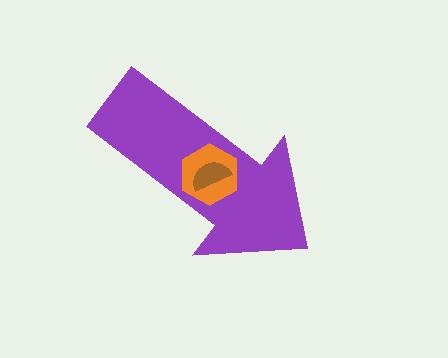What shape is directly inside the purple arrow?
The orange hexagon.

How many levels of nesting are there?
3.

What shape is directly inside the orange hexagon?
The brown semicircle.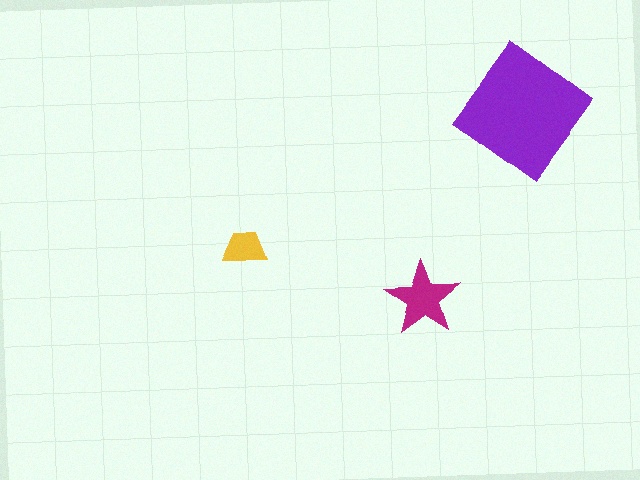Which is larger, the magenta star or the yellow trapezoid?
The magenta star.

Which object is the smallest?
The yellow trapezoid.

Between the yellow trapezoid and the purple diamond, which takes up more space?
The purple diamond.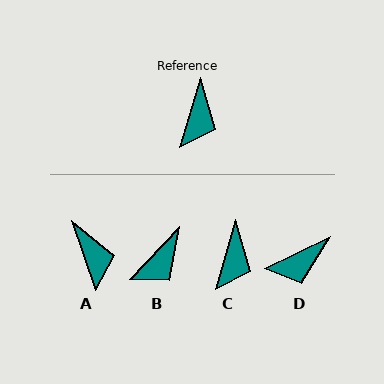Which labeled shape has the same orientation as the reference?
C.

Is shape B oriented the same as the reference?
No, it is off by about 27 degrees.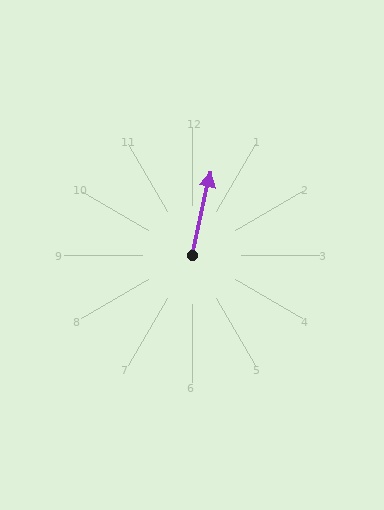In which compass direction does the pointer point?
North.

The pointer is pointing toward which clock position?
Roughly 12 o'clock.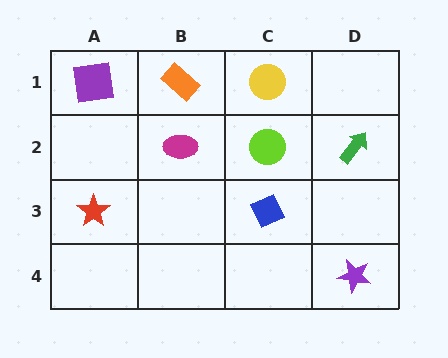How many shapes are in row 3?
2 shapes.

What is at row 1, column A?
A purple square.